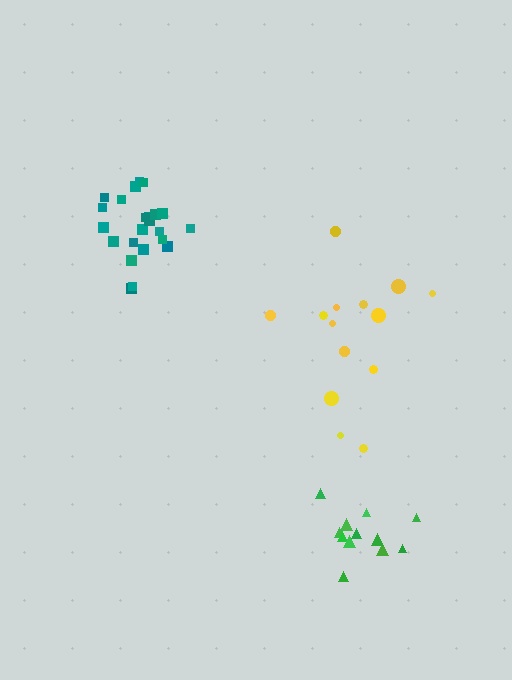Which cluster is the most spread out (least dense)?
Yellow.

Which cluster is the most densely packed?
Teal.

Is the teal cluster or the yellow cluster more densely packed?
Teal.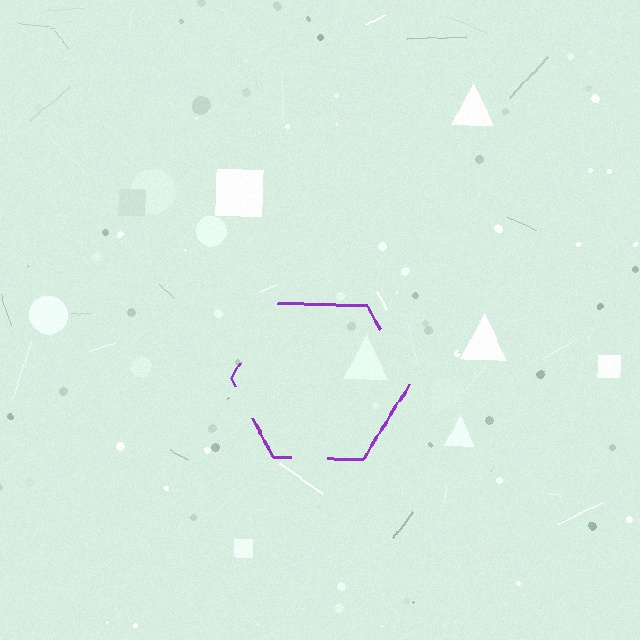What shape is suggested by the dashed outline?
The dashed outline suggests a hexagon.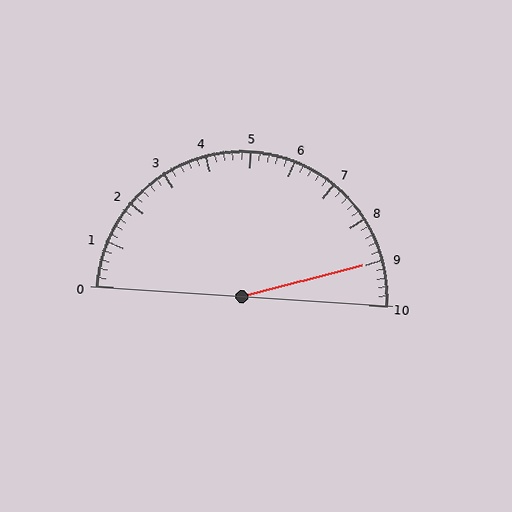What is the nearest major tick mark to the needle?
The nearest major tick mark is 9.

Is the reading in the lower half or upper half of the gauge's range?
The reading is in the upper half of the range (0 to 10).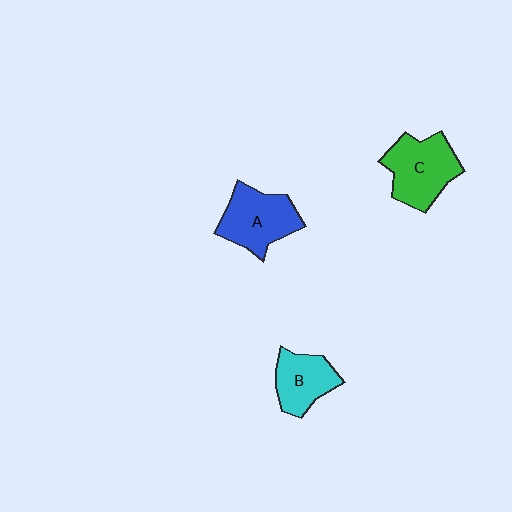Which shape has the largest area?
Shape C (green).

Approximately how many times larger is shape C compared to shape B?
Approximately 1.4 times.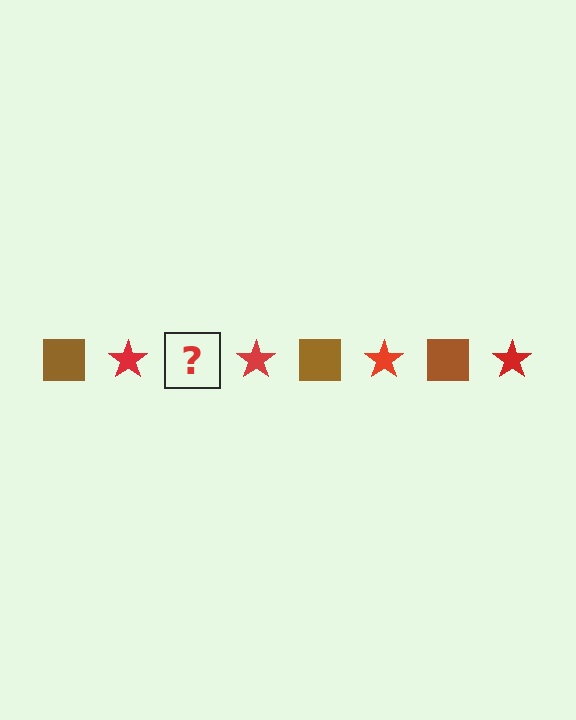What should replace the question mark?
The question mark should be replaced with a brown square.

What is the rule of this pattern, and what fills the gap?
The rule is that the pattern alternates between brown square and red star. The gap should be filled with a brown square.